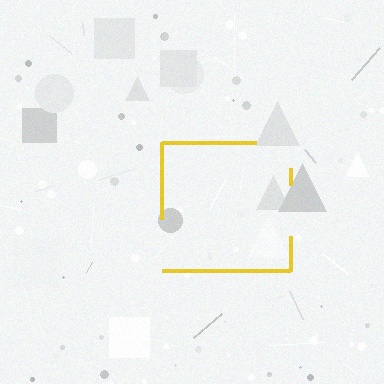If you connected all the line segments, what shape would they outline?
They would outline a square.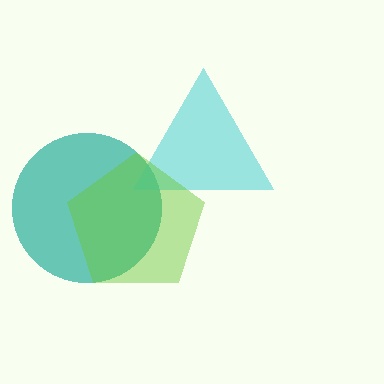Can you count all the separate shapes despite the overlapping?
Yes, there are 3 separate shapes.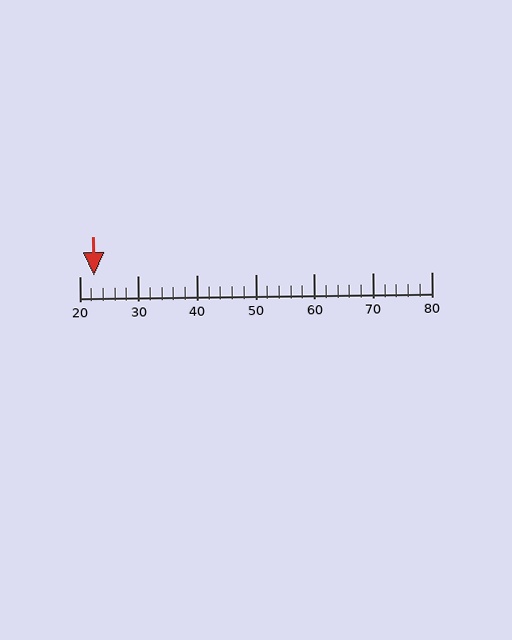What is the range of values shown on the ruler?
The ruler shows values from 20 to 80.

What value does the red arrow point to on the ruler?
The red arrow points to approximately 22.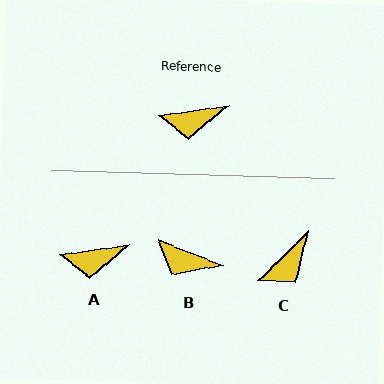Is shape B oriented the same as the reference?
No, it is off by about 30 degrees.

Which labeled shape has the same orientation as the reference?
A.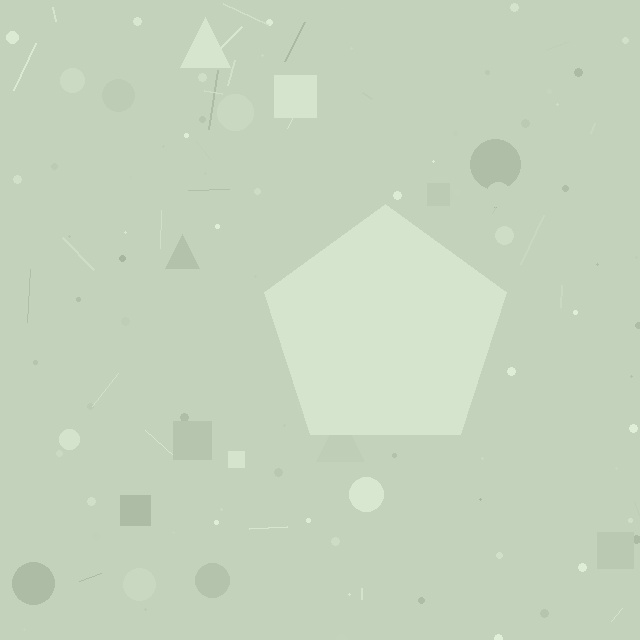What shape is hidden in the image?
A pentagon is hidden in the image.